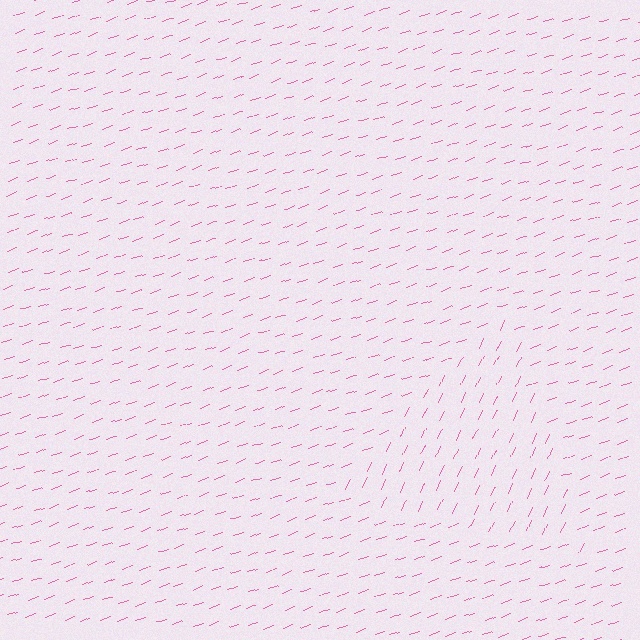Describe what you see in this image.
The image is filled with small pink line segments. A triangle region in the image has lines oriented differently from the surrounding lines, creating a visible texture boundary.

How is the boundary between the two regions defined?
The boundary is defined purely by a change in line orientation (approximately 45 degrees difference). All lines are the same color and thickness.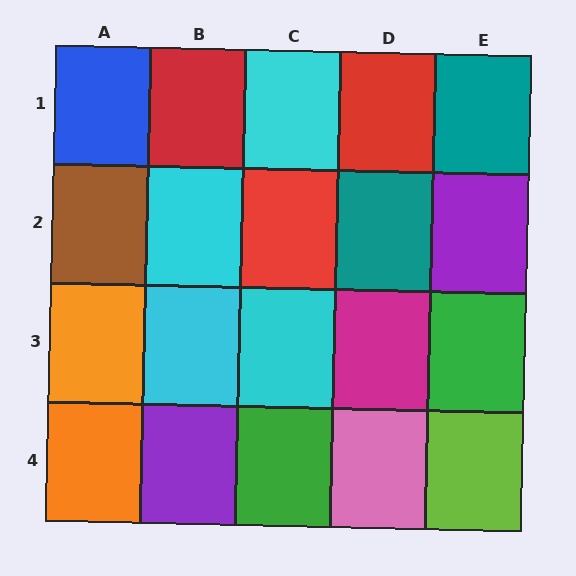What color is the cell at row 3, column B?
Cyan.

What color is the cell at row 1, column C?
Cyan.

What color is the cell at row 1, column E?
Teal.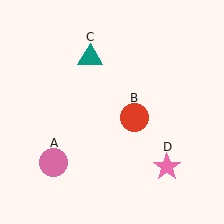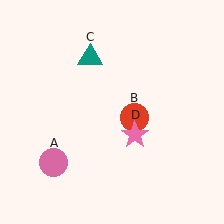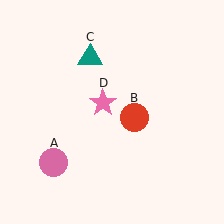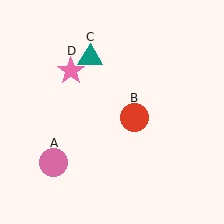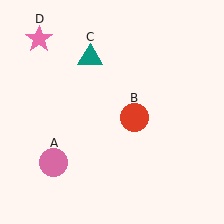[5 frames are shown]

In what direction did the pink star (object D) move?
The pink star (object D) moved up and to the left.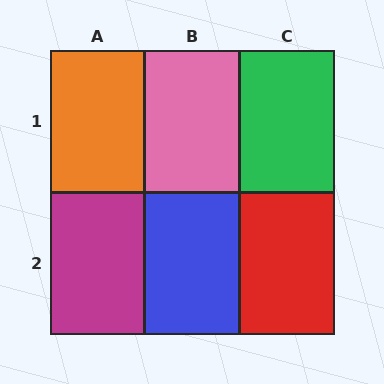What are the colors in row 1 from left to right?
Orange, pink, green.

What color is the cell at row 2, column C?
Red.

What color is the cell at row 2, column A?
Magenta.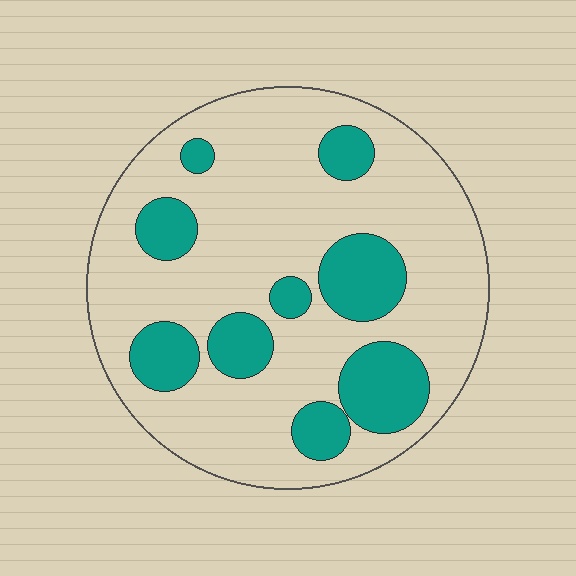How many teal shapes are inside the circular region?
9.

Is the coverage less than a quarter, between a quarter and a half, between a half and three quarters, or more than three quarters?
Less than a quarter.